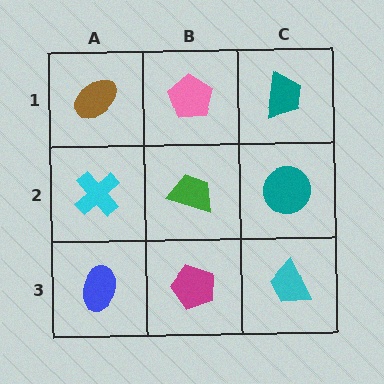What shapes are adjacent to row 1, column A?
A cyan cross (row 2, column A), a pink pentagon (row 1, column B).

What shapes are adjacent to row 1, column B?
A green trapezoid (row 2, column B), a brown ellipse (row 1, column A), a teal trapezoid (row 1, column C).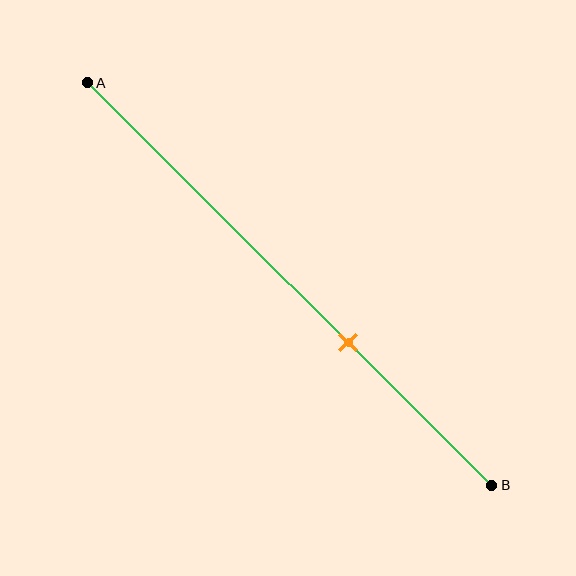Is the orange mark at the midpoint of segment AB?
No, the mark is at about 65% from A, not at the 50% midpoint.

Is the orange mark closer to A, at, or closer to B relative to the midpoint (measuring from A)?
The orange mark is closer to point B than the midpoint of segment AB.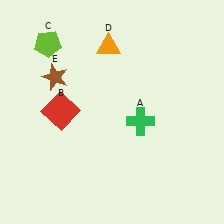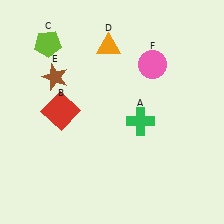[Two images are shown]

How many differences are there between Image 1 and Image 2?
There is 1 difference between the two images.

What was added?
A pink circle (F) was added in Image 2.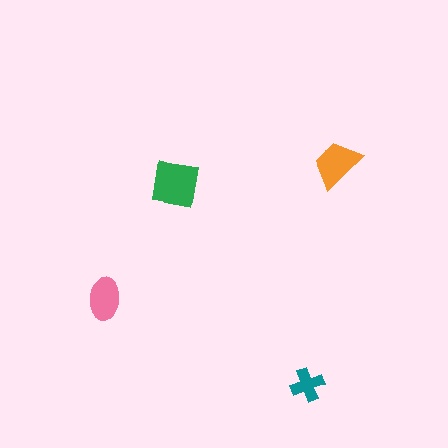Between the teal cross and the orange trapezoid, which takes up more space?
The orange trapezoid.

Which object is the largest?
The green square.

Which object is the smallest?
The teal cross.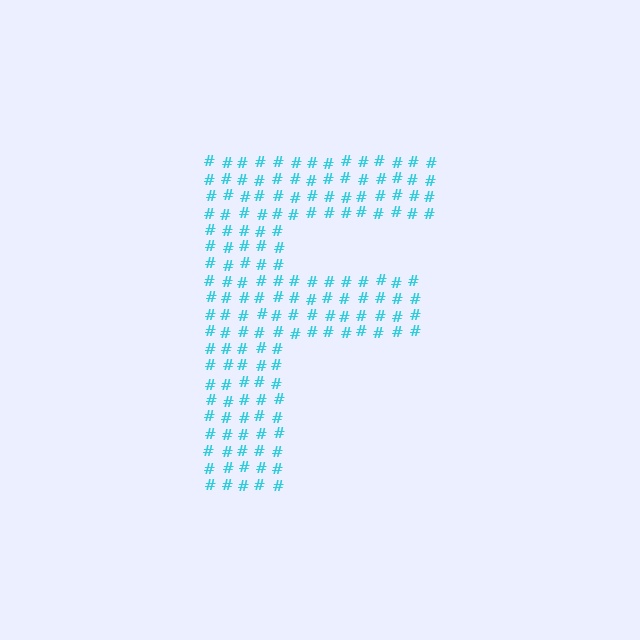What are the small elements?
The small elements are hash symbols.